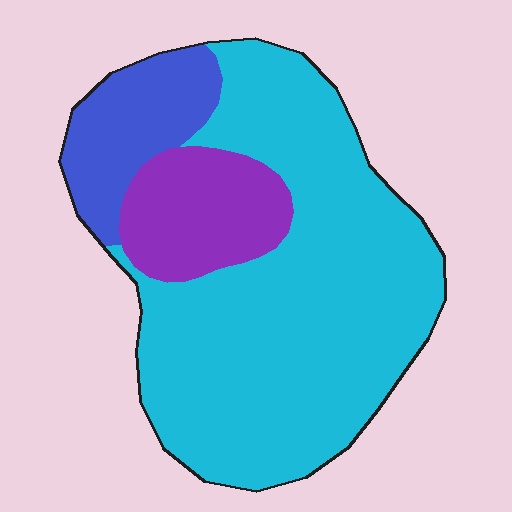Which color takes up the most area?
Cyan, at roughly 70%.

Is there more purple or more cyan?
Cyan.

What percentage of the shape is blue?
Blue takes up about one sixth (1/6) of the shape.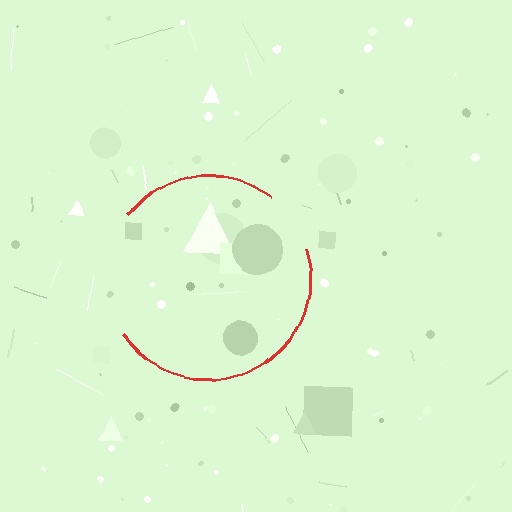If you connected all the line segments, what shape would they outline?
They would outline a circle.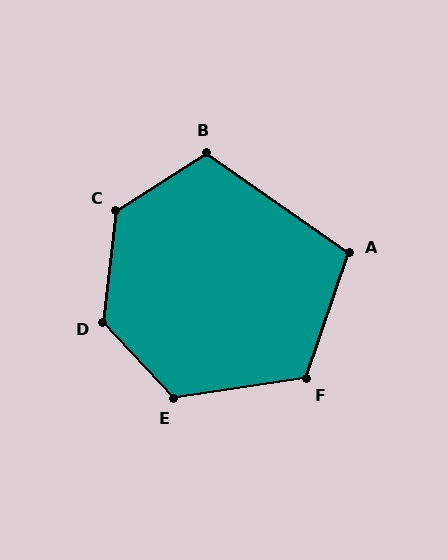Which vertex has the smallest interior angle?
A, at approximately 106 degrees.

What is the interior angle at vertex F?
Approximately 117 degrees (obtuse).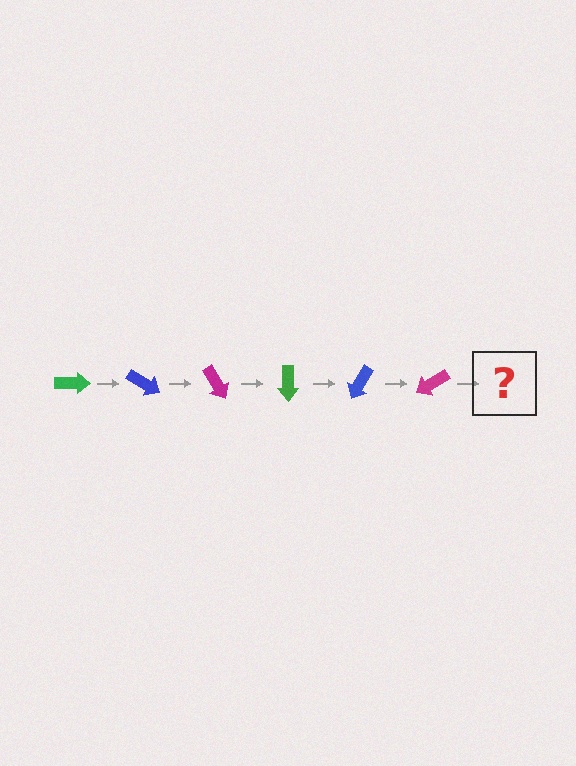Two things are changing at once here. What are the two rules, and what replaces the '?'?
The two rules are that it rotates 30 degrees each step and the color cycles through green, blue, and magenta. The '?' should be a green arrow, rotated 180 degrees from the start.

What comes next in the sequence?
The next element should be a green arrow, rotated 180 degrees from the start.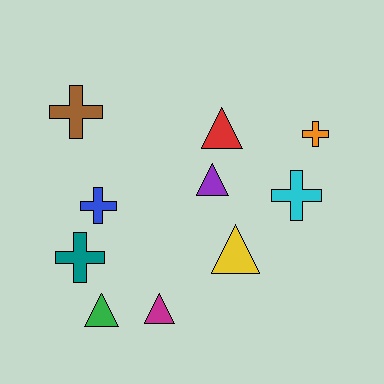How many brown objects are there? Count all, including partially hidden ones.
There is 1 brown object.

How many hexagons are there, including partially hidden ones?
There are no hexagons.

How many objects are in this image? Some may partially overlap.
There are 10 objects.